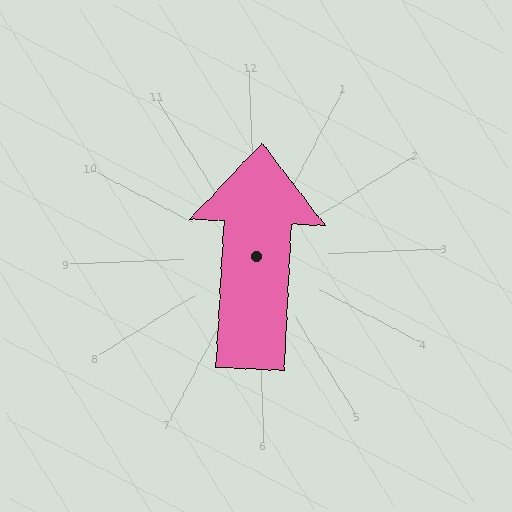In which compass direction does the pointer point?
North.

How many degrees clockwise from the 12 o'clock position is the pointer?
Approximately 5 degrees.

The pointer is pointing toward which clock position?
Roughly 12 o'clock.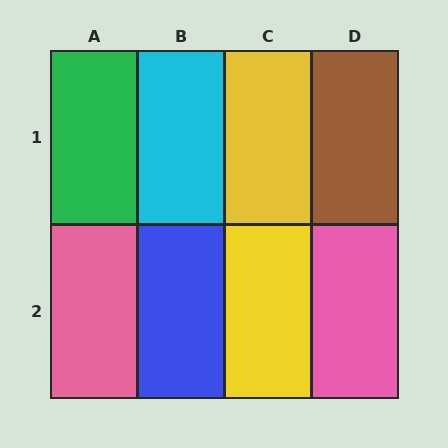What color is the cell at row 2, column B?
Blue.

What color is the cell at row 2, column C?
Yellow.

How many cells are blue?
1 cell is blue.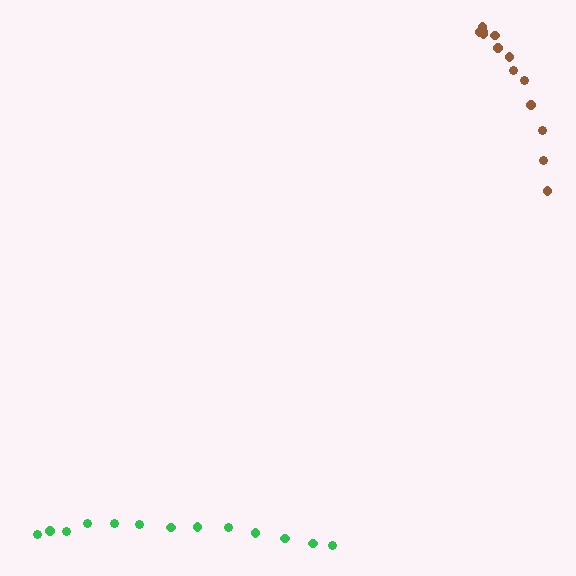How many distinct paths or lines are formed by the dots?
There are 2 distinct paths.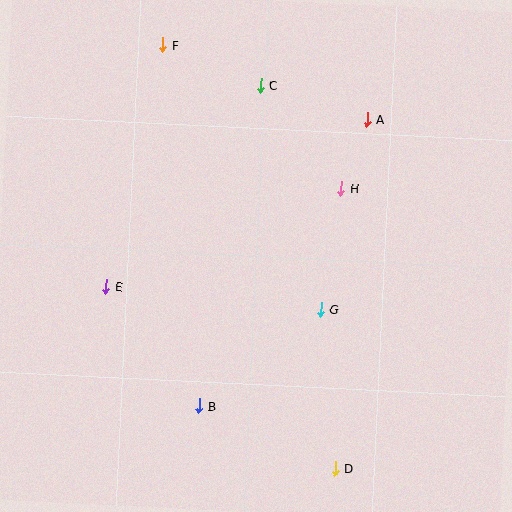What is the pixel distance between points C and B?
The distance between C and B is 327 pixels.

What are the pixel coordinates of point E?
Point E is at (106, 286).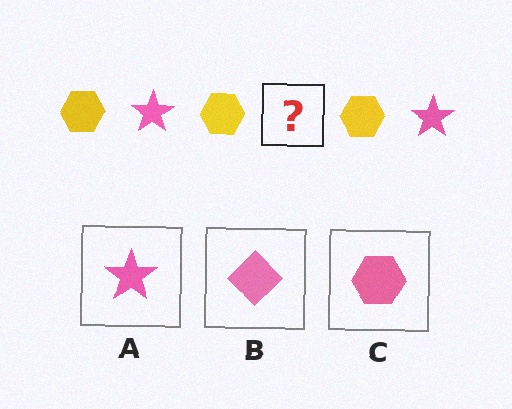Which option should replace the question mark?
Option A.